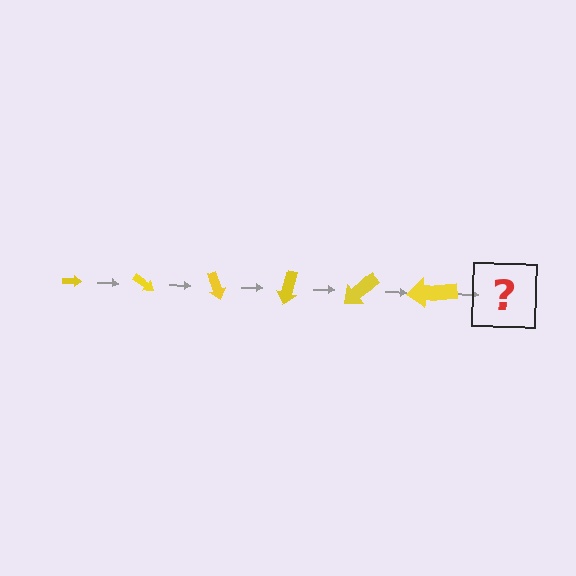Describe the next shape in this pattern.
It should be an arrow, larger than the previous one and rotated 210 degrees from the start.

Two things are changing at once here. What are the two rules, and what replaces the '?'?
The two rules are that the arrow grows larger each step and it rotates 35 degrees each step. The '?' should be an arrow, larger than the previous one and rotated 210 degrees from the start.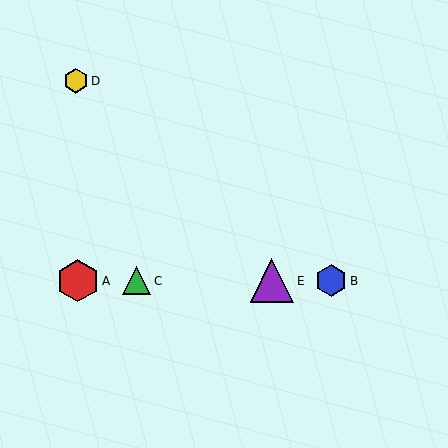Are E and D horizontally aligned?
No, E is at y≈281 and D is at y≈81.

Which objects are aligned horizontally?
Objects A, B, C, E are aligned horizontally.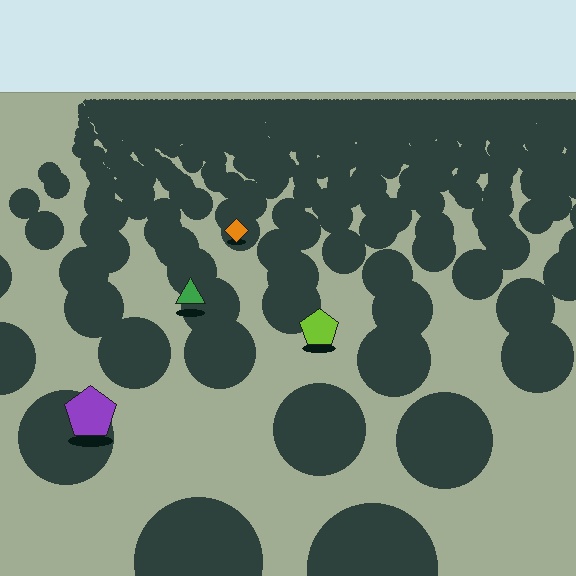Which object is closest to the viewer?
The purple pentagon is closest. The texture marks near it are larger and more spread out.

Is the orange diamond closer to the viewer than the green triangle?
No. The green triangle is closer — you can tell from the texture gradient: the ground texture is coarser near it.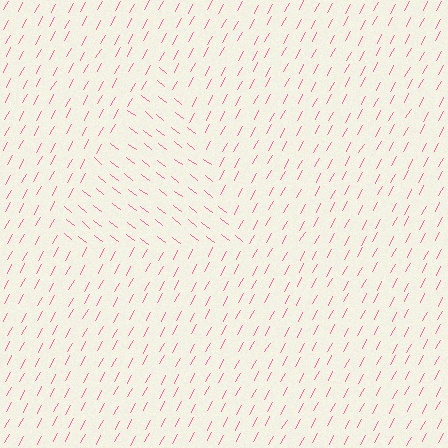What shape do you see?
I see a triangle.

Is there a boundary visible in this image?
Yes, there is a texture boundary formed by a change in line orientation.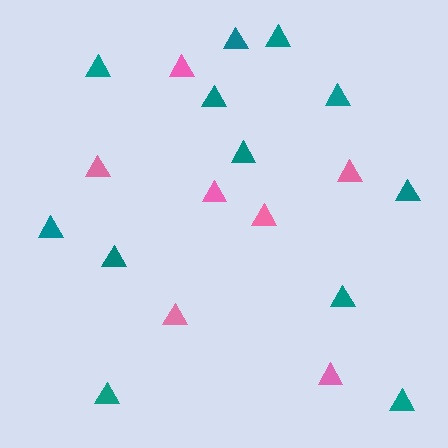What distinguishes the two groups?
There are 2 groups: one group of pink triangles (7) and one group of teal triangles (12).